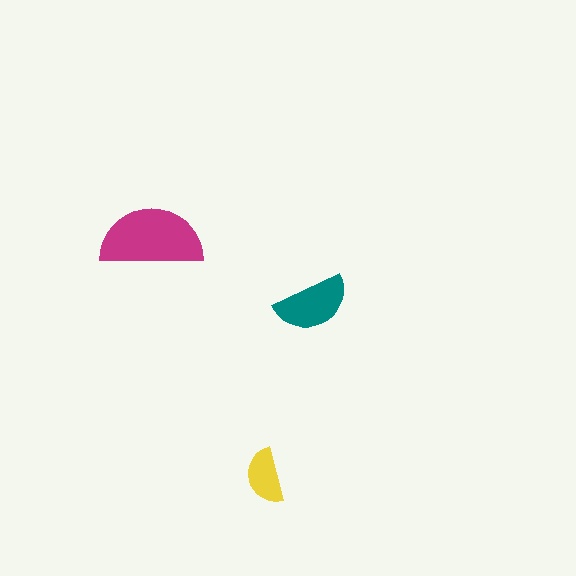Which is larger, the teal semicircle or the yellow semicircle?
The teal one.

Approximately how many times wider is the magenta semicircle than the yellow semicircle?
About 2 times wider.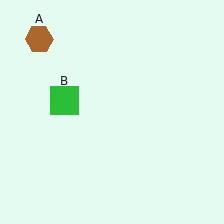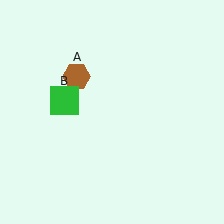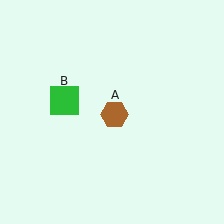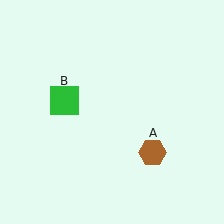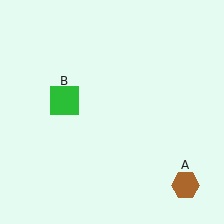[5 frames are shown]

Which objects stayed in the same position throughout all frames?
Green square (object B) remained stationary.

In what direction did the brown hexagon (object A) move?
The brown hexagon (object A) moved down and to the right.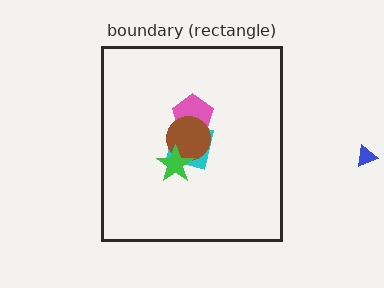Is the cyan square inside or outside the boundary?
Inside.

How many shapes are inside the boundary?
4 inside, 1 outside.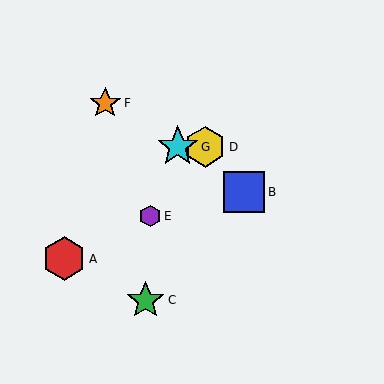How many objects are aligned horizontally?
2 objects (D, G) are aligned horizontally.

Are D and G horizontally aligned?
Yes, both are at y≈147.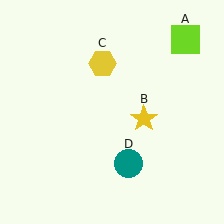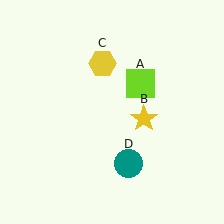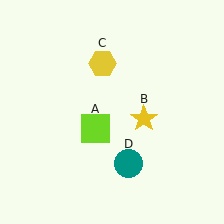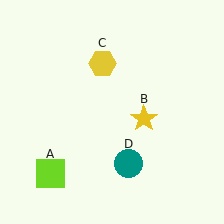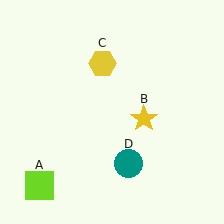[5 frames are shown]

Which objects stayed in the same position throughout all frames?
Yellow star (object B) and yellow hexagon (object C) and teal circle (object D) remained stationary.